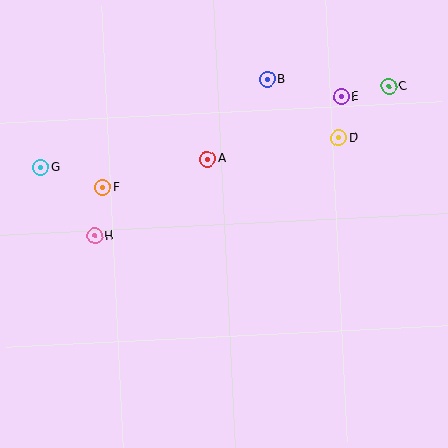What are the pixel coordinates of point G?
Point G is at (41, 168).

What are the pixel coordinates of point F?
Point F is at (103, 187).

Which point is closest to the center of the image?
Point A at (208, 159) is closest to the center.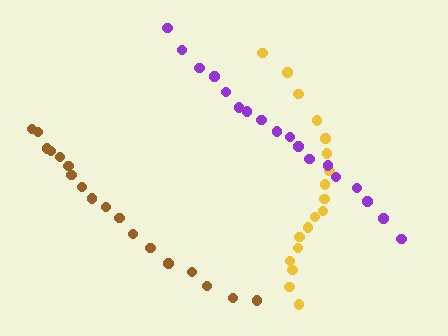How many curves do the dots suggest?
There are 3 distinct paths.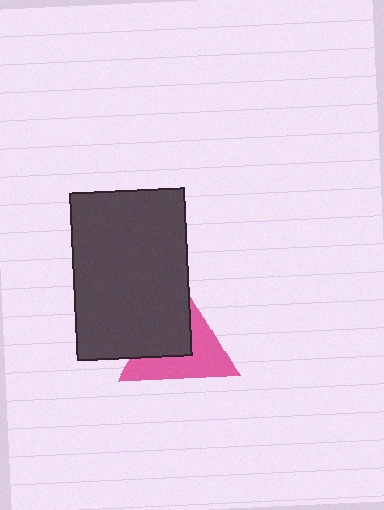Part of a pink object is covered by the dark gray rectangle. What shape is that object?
It is a triangle.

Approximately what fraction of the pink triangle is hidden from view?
Roughly 47% of the pink triangle is hidden behind the dark gray rectangle.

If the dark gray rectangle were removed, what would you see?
You would see the complete pink triangle.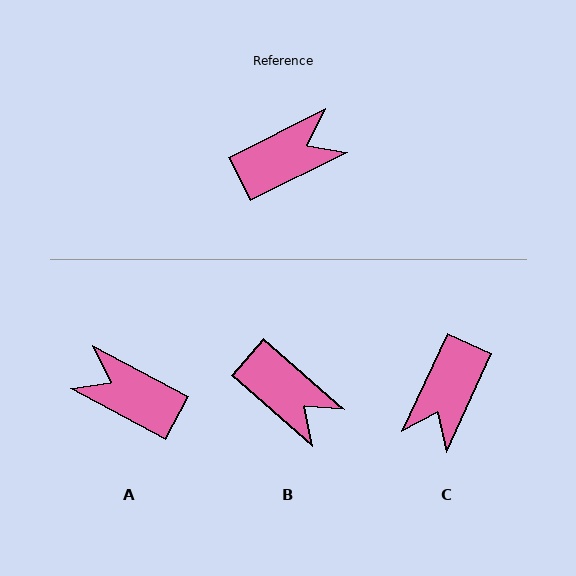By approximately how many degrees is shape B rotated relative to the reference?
Approximately 68 degrees clockwise.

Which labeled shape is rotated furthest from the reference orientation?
C, about 141 degrees away.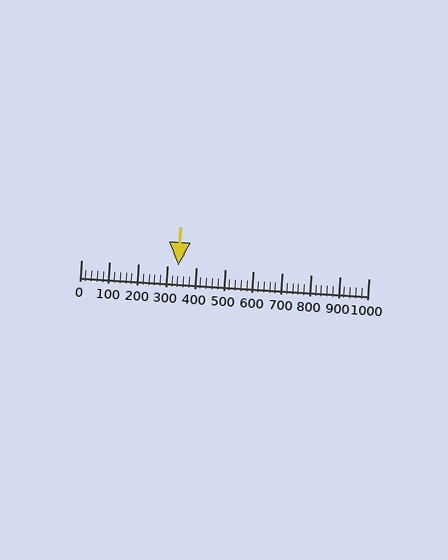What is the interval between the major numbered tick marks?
The major tick marks are spaced 100 units apart.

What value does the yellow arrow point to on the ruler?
The yellow arrow points to approximately 340.